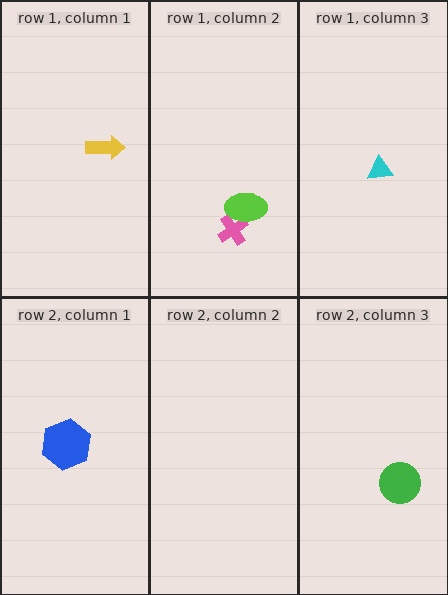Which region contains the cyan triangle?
The row 1, column 3 region.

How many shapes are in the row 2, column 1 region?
1.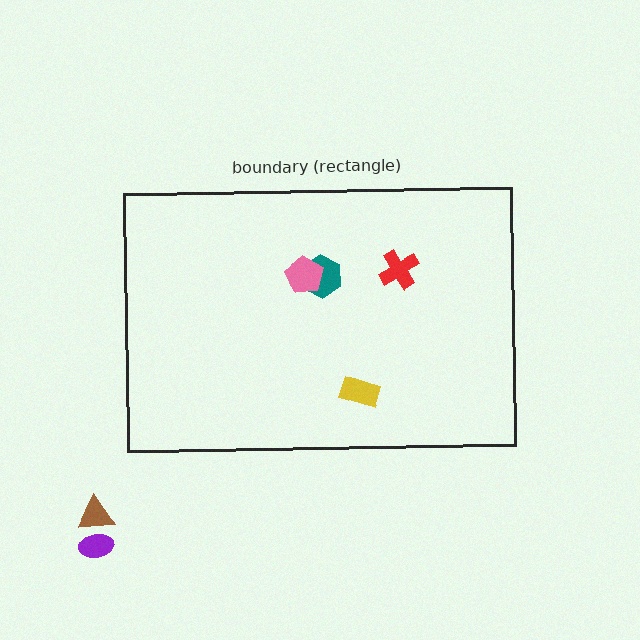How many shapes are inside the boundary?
4 inside, 2 outside.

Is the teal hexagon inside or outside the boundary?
Inside.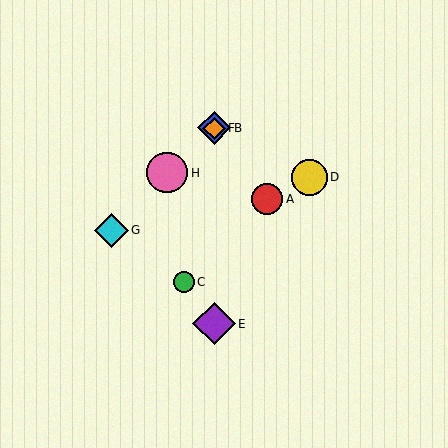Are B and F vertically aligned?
Yes, both are at x≈214.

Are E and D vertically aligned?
No, E is at x≈214 and D is at x≈309.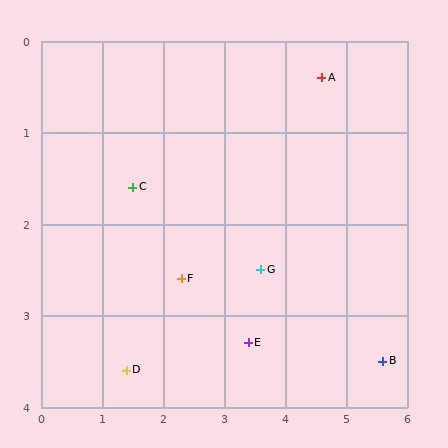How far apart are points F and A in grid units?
Points F and A are about 3.2 grid units apart.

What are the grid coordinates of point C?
Point C is at approximately (1.5, 1.6).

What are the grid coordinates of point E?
Point E is at approximately (3.4, 3.3).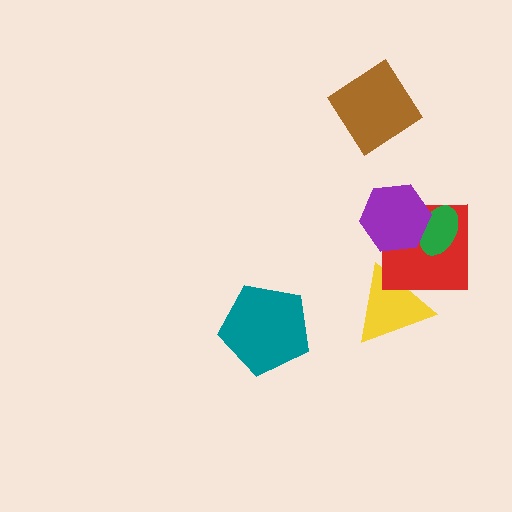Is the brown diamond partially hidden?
No, no other shape covers it.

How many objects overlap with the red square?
3 objects overlap with the red square.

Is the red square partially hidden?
Yes, it is partially covered by another shape.